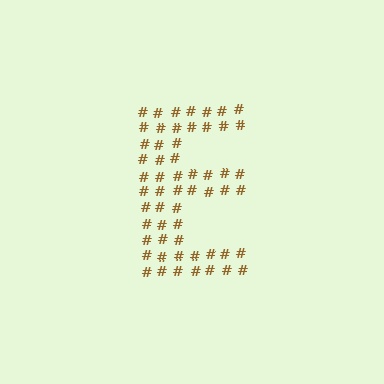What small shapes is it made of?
It is made of small hash symbols.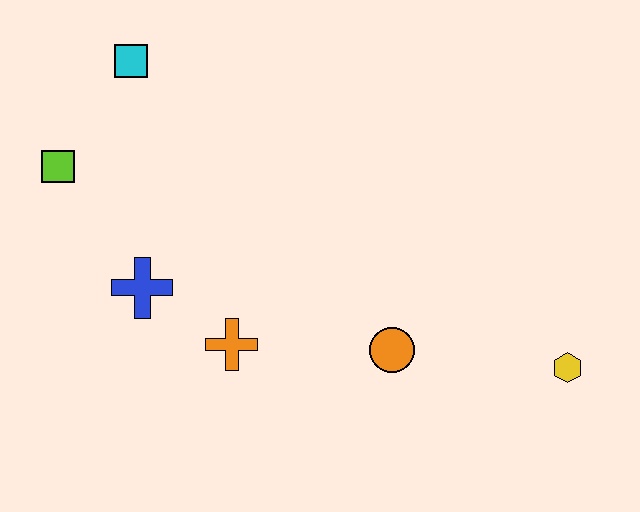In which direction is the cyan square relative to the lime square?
The cyan square is above the lime square.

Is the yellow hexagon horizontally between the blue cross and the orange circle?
No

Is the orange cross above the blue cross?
No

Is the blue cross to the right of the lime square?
Yes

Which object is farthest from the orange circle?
The cyan square is farthest from the orange circle.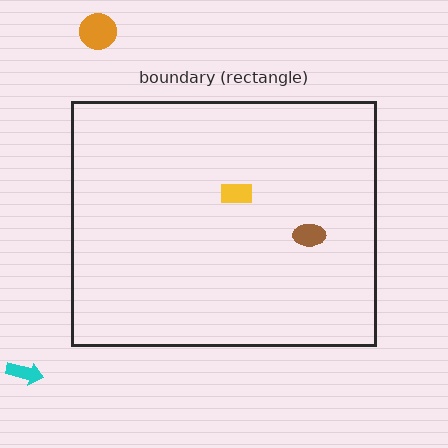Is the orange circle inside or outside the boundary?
Outside.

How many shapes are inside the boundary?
2 inside, 2 outside.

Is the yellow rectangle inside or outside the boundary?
Inside.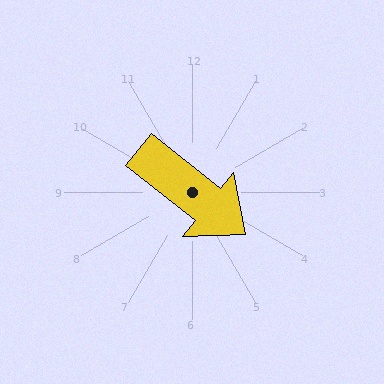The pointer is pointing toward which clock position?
Roughly 4 o'clock.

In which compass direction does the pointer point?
Southeast.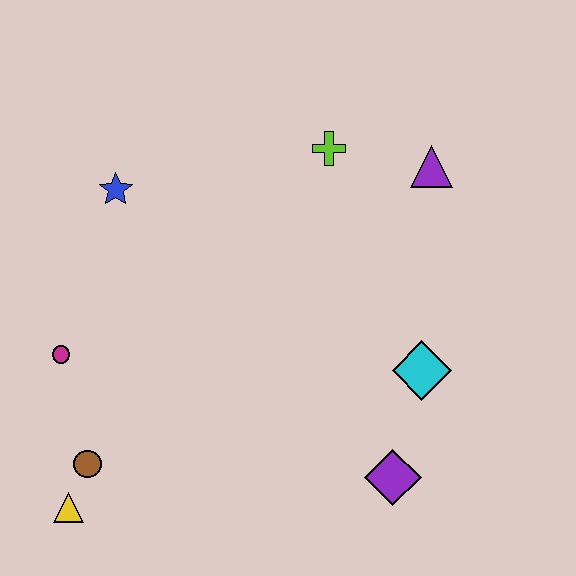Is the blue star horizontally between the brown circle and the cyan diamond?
Yes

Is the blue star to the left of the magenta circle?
No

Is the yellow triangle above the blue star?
No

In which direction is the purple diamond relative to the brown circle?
The purple diamond is to the right of the brown circle.